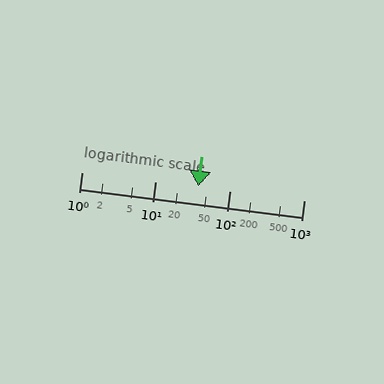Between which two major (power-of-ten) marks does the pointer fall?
The pointer is between 10 and 100.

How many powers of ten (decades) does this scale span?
The scale spans 3 decades, from 1 to 1000.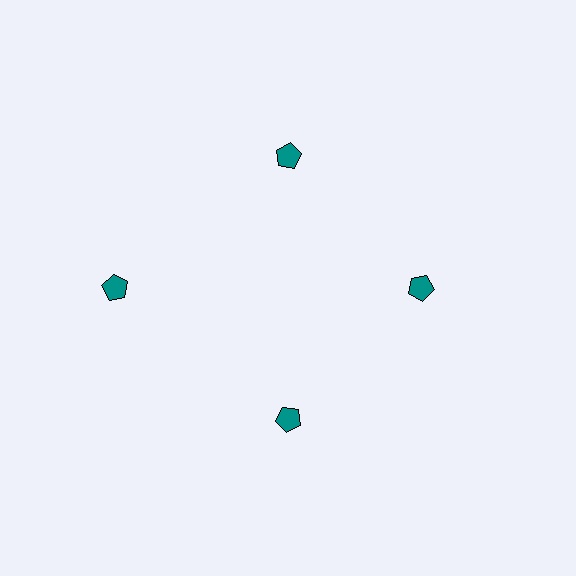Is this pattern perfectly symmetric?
No. The 4 teal pentagons are arranged in a ring, but one element near the 9 o'clock position is pushed outward from the center, breaking the 4-fold rotational symmetry.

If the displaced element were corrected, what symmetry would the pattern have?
It would have 4-fold rotational symmetry — the pattern would map onto itself every 90 degrees.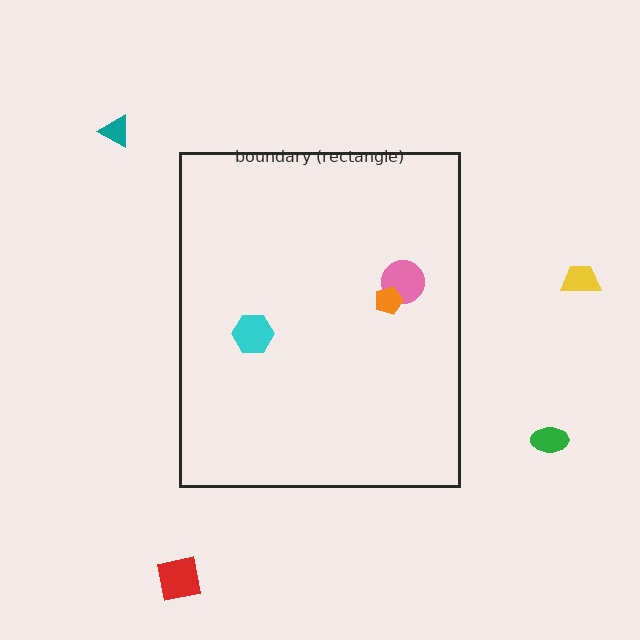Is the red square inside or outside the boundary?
Outside.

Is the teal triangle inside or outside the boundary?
Outside.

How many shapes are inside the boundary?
3 inside, 4 outside.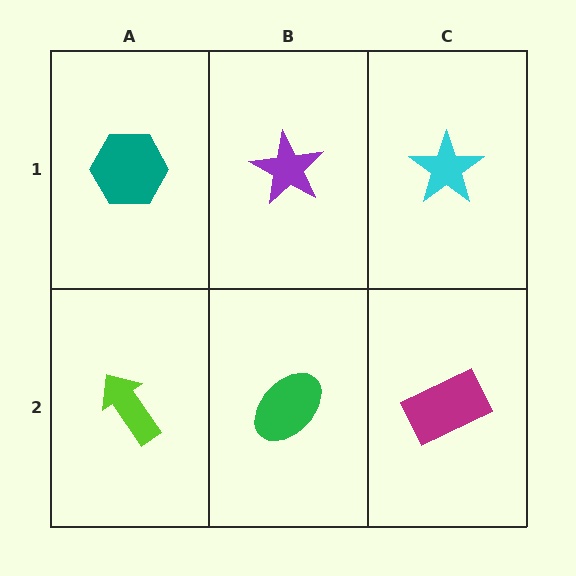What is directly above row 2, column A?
A teal hexagon.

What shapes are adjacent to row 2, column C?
A cyan star (row 1, column C), a green ellipse (row 2, column B).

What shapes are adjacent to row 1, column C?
A magenta rectangle (row 2, column C), a purple star (row 1, column B).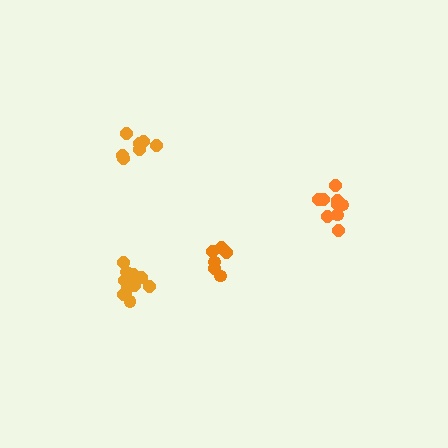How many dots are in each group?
Group 1: 7 dots, Group 2: 6 dots, Group 3: 12 dots, Group 4: 9 dots (34 total).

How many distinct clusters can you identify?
There are 4 distinct clusters.